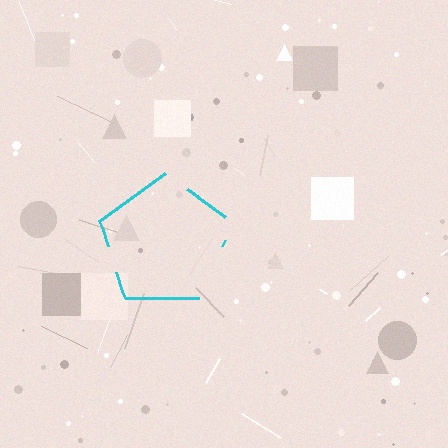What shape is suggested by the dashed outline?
The dashed outline suggests a pentagon.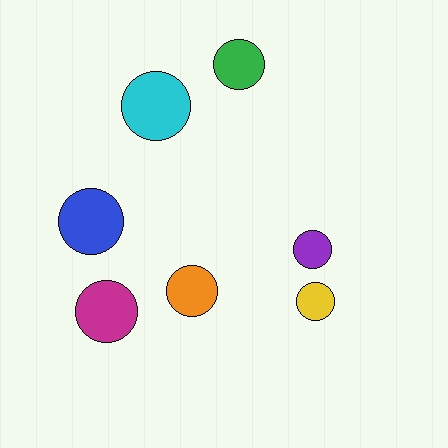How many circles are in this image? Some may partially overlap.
There are 7 circles.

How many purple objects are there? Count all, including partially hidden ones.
There is 1 purple object.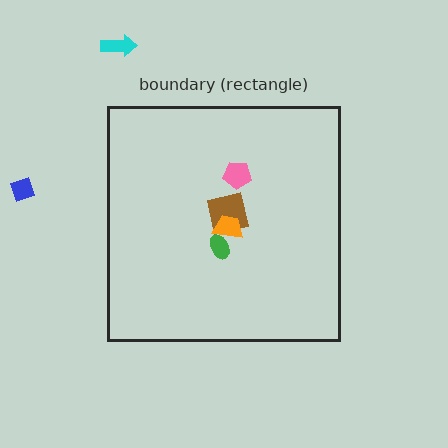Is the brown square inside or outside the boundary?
Inside.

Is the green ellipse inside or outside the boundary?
Inside.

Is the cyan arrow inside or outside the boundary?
Outside.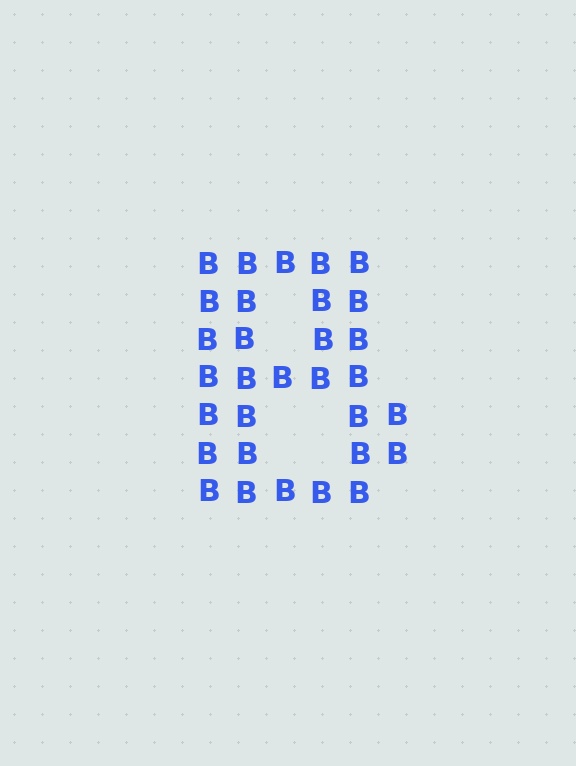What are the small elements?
The small elements are letter B's.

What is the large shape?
The large shape is the letter B.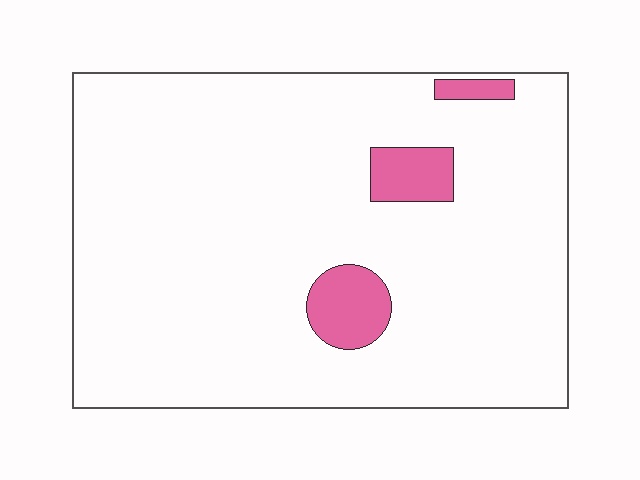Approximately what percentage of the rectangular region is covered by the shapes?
Approximately 5%.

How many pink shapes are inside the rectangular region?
3.